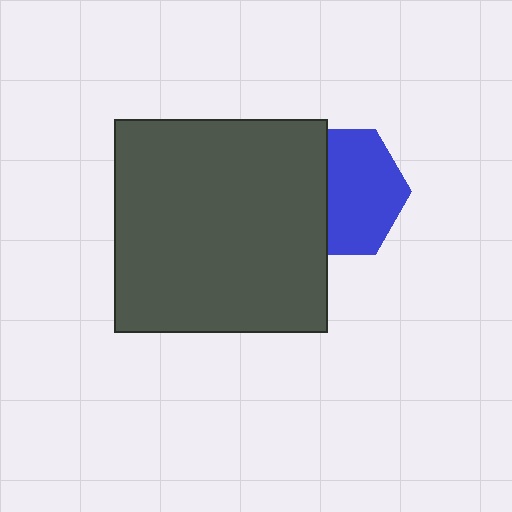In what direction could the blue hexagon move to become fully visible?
The blue hexagon could move right. That would shift it out from behind the dark gray square entirely.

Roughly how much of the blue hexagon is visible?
About half of it is visible (roughly 61%).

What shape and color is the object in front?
The object in front is a dark gray square.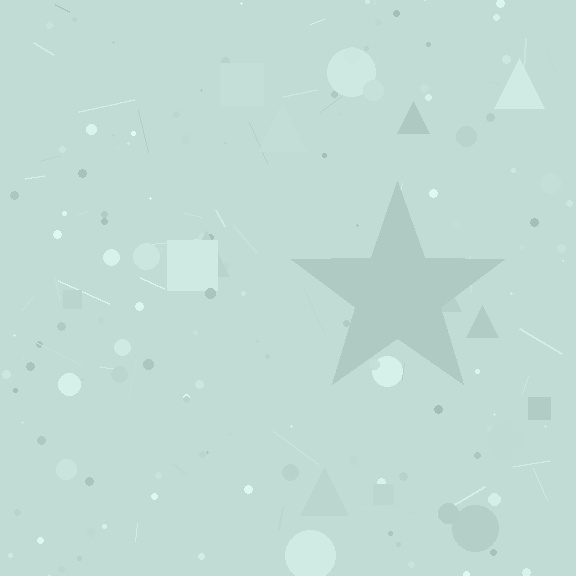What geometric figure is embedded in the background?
A star is embedded in the background.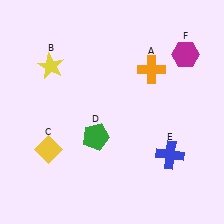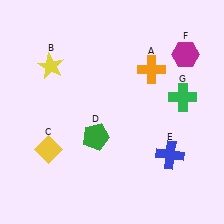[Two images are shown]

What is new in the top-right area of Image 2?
A green cross (G) was added in the top-right area of Image 2.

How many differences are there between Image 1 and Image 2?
There is 1 difference between the two images.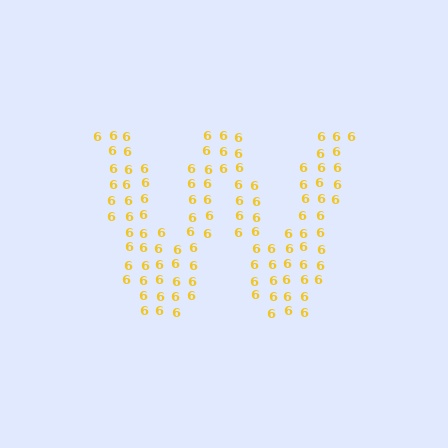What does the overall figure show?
The overall figure shows the letter W.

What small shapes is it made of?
It is made of small digit 6's.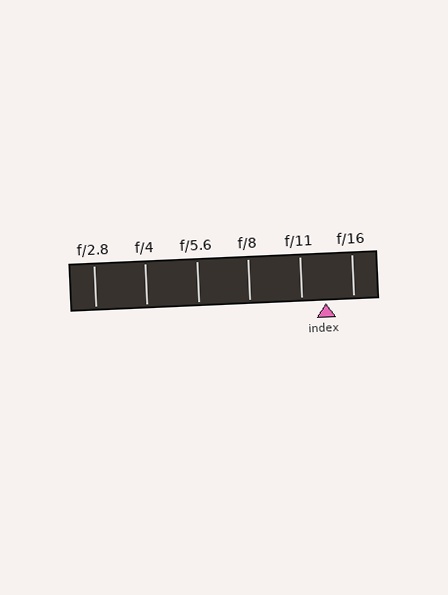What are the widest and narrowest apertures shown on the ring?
The widest aperture shown is f/2.8 and the narrowest is f/16.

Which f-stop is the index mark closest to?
The index mark is closest to f/11.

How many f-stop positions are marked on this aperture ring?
There are 6 f-stop positions marked.